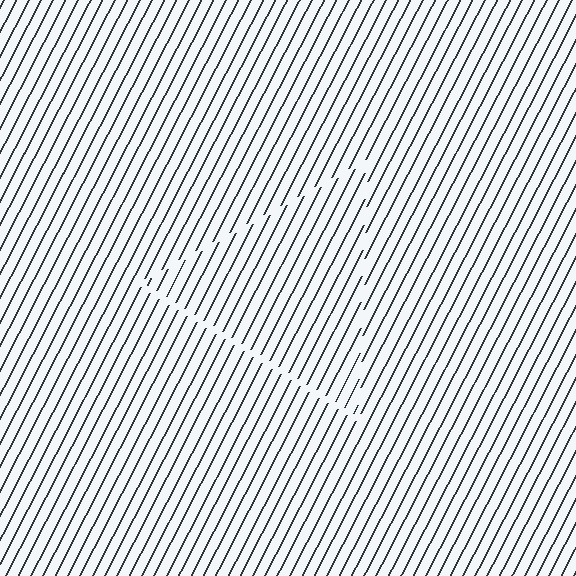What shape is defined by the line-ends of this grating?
An illusory triangle. The interior of the shape contains the same grating, shifted by half a period — the contour is defined by the phase discontinuity where line-ends from the inner and outer gratings abut.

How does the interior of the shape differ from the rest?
The interior of the shape contains the same grating, shifted by half a period — the contour is defined by the phase discontinuity where line-ends from the inner and outer gratings abut.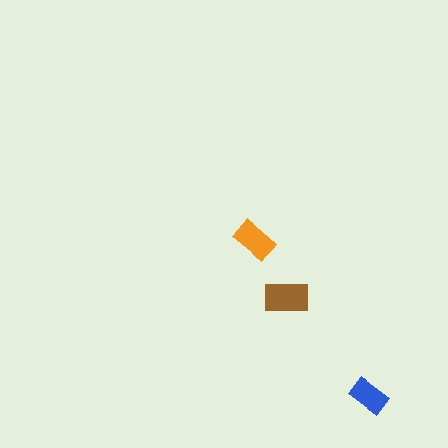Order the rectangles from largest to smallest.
the brown one, the orange one, the blue one.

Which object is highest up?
The orange rectangle is topmost.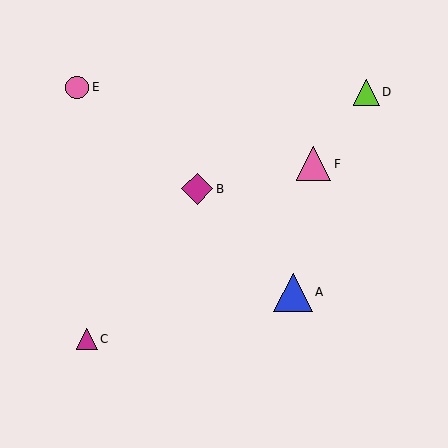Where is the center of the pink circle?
The center of the pink circle is at (77, 87).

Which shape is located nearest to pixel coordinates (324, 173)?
The pink triangle (labeled F) at (314, 164) is nearest to that location.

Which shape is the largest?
The blue triangle (labeled A) is the largest.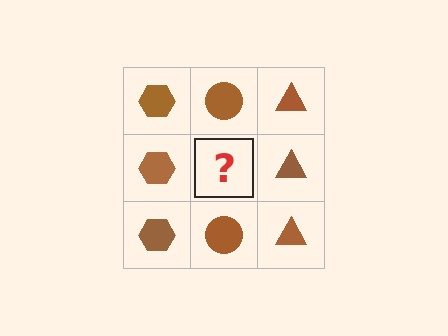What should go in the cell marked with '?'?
The missing cell should contain a brown circle.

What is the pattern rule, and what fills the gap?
The rule is that each column has a consistent shape. The gap should be filled with a brown circle.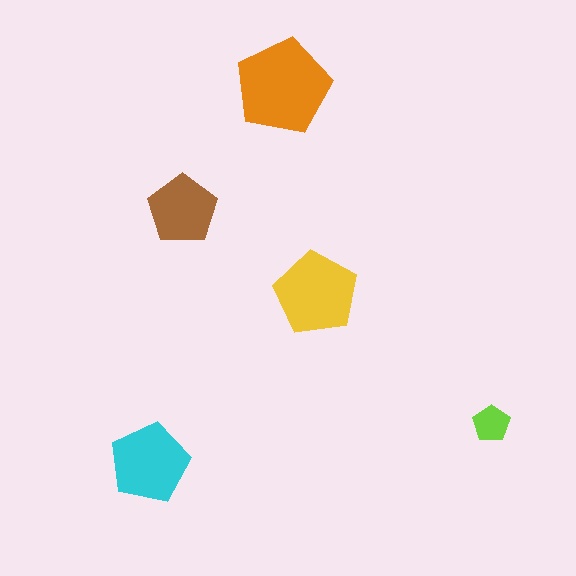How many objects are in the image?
There are 5 objects in the image.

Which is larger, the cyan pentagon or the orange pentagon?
The orange one.